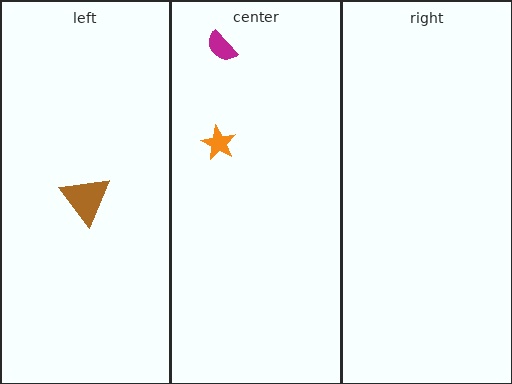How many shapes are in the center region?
2.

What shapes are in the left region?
The brown triangle.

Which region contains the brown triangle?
The left region.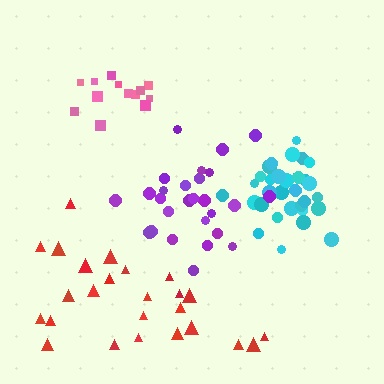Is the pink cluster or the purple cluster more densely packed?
Pink.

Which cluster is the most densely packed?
Cyan.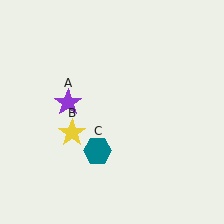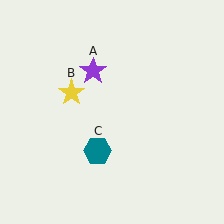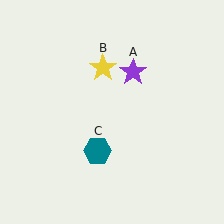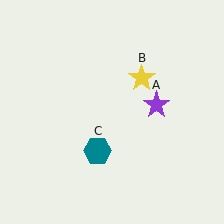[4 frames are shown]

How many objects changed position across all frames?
2 objects changed position: purple star (object A), yellow star (object B).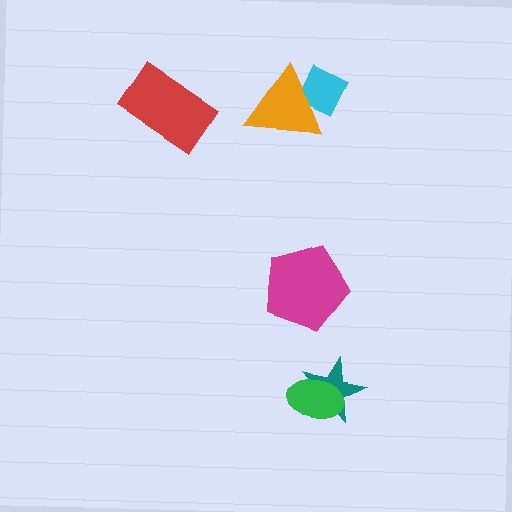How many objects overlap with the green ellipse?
1 object overlaps with the green ellipse.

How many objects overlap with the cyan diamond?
1 object overlaps with the cyan diamond.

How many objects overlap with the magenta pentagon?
0 objects overlap with the magenta pentagon.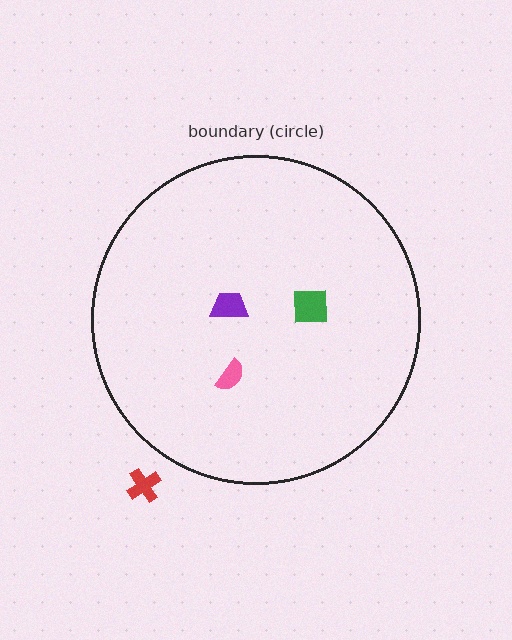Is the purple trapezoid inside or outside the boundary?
Inside.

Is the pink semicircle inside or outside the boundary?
Inside.